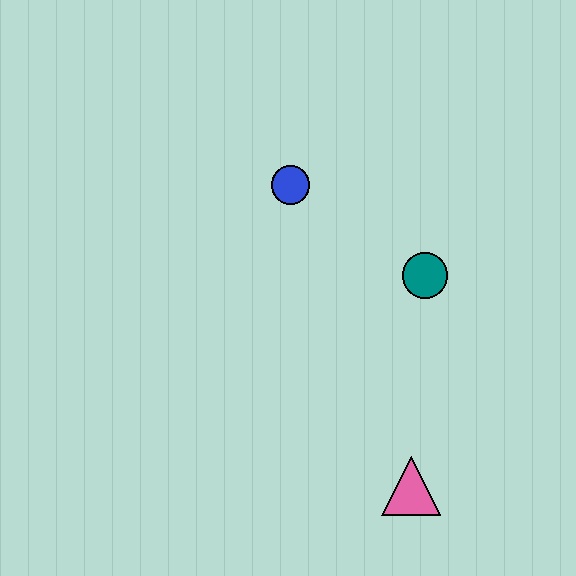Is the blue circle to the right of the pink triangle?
No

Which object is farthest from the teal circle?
The pink triangle is farthest from the teal circle.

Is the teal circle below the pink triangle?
No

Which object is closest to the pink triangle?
The teal circle is closest to the pink triangle.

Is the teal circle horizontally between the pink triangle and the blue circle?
No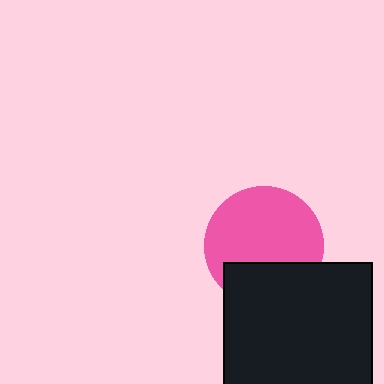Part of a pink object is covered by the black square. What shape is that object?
It is a circle.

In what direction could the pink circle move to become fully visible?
The pink circle could move up. That would shift it out from behind the black square entirely.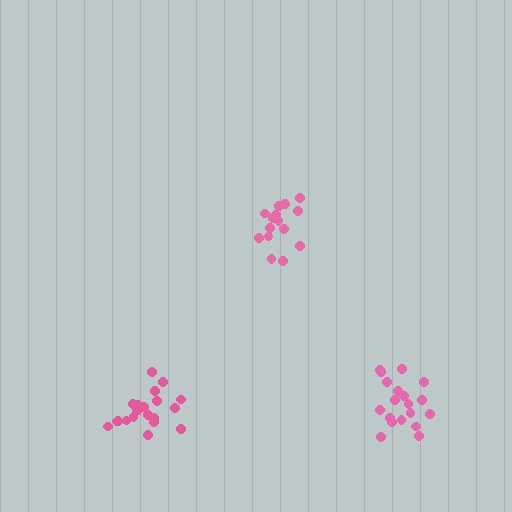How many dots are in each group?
Group 1: 15 dots, Group 2: 19 dots, Group 3: 21 dots (55 total).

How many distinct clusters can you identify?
There are 3 distinct clusters.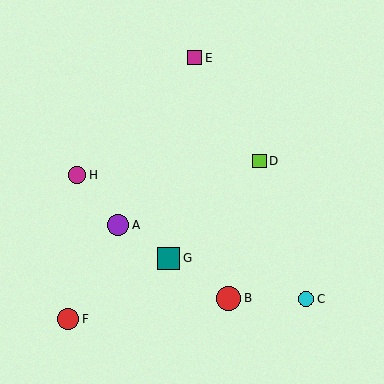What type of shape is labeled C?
Shape C is a cyan circle.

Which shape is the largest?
The red circle (labeled B) is the largest.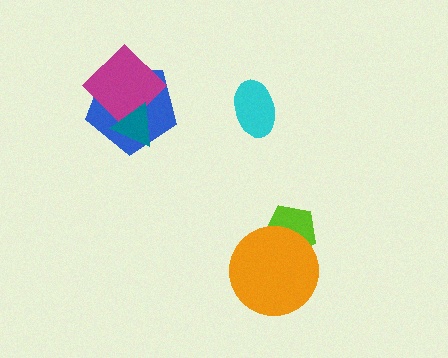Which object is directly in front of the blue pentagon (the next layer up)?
The magenta diamond is directly in front of the blue pentagon.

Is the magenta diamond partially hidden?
Yes, it is partially covered by another shape.